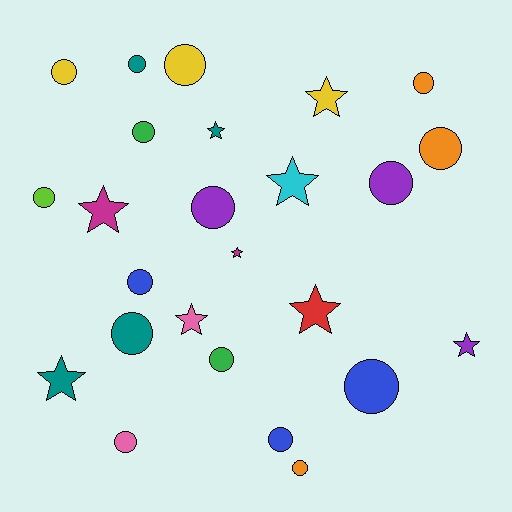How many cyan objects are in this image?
There is 1 cyan object.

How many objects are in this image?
There are 25 objects.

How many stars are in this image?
There are 9 stars.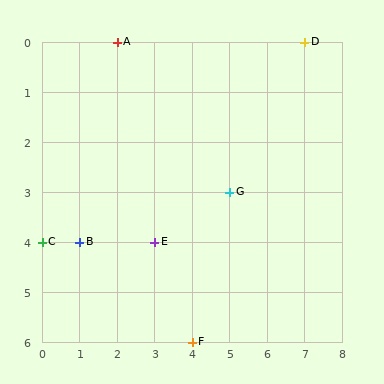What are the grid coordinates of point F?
Point F is at grid coordinates (4, 6).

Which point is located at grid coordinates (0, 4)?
Point C is at (0, 4).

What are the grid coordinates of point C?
Point C is at grid coordinates (0, 4).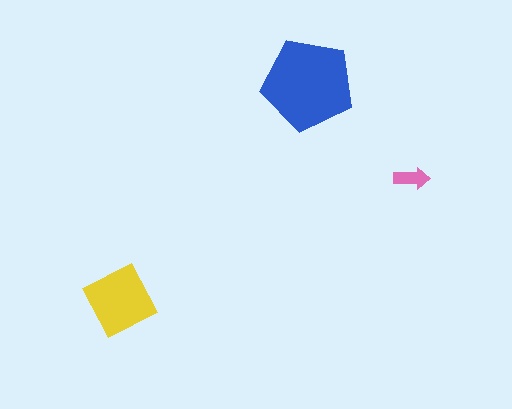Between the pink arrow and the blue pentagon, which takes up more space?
The blue pentagon.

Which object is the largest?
The blue pentagon.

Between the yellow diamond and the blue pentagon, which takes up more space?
The blue pentagon.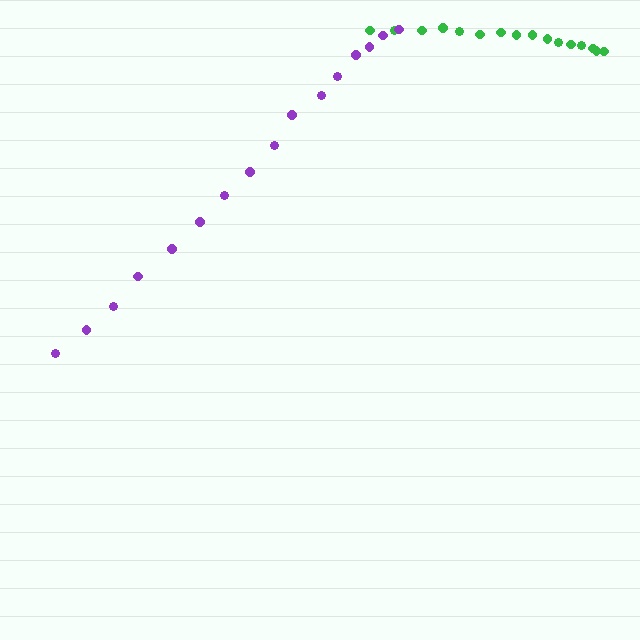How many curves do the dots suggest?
There are 2 distinct paths.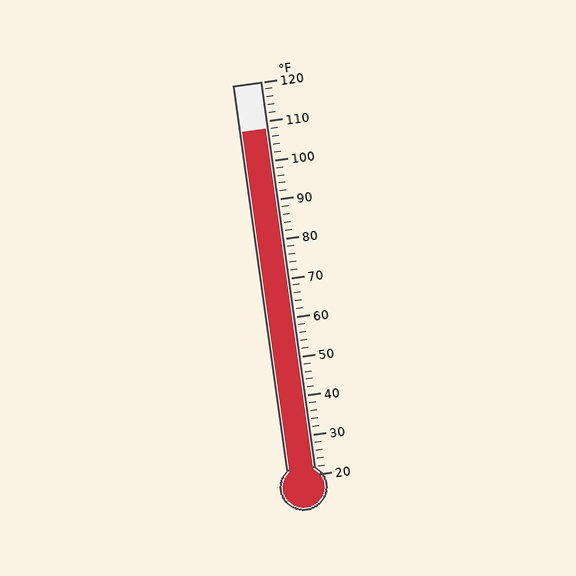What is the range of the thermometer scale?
The thermometer scale ranges from 20°F to 120°F.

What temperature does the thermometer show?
The thermometer shows approximately 108°F.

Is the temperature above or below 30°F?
The temperature is above 30°F.